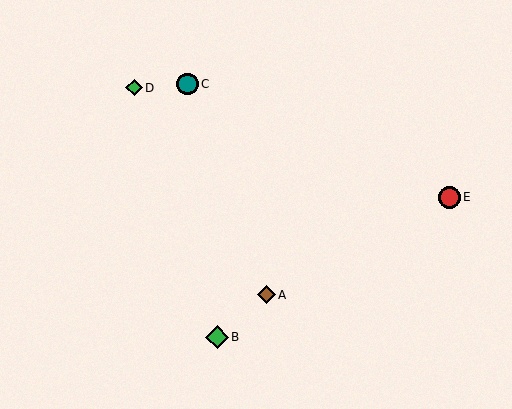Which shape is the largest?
The green diamond (labeled B) is the largest.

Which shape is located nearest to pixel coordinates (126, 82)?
The green diamond (labeled D) at (134, 88) is nearest to that location.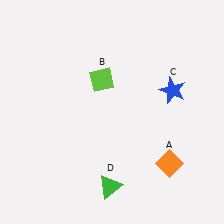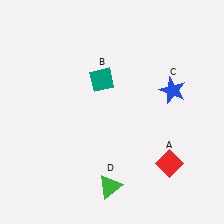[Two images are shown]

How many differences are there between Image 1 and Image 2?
There are 2 differences between the two images.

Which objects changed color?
A changed from orange to red. B changed from lime to teal.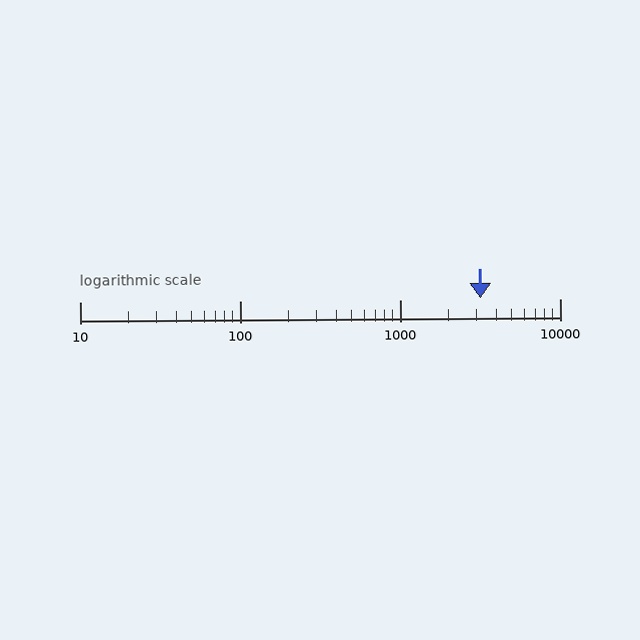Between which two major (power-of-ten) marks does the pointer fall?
The pointer is between 1000 and 10000.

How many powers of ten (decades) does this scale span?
The scale spans 3 decades, from 10 to 10000.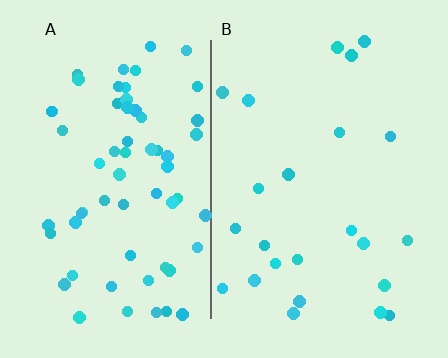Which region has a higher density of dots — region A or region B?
A (the left).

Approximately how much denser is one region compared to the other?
Approximately 2.6× — region A over region B.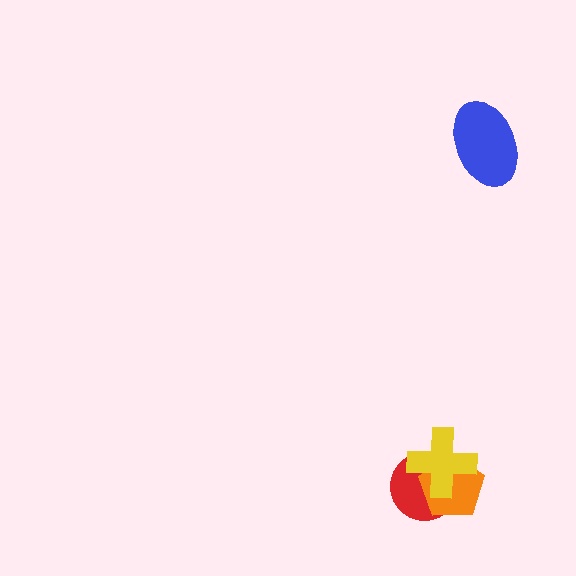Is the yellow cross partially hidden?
No, no other shape covers it.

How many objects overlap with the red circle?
2 objects overlap with the red circle.